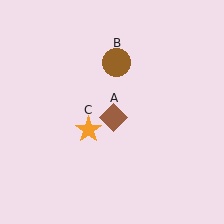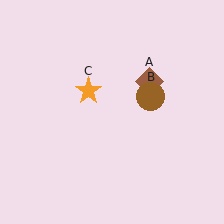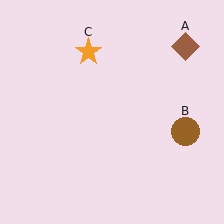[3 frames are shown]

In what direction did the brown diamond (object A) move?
The brown diamond (object A) moved up and to the right.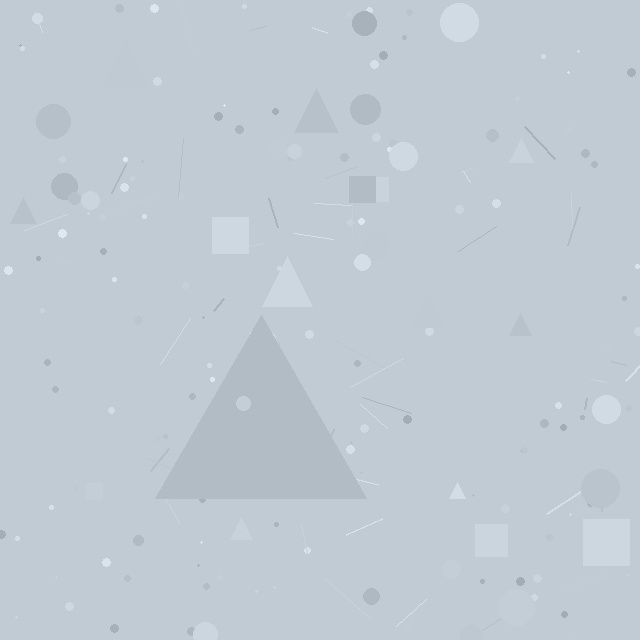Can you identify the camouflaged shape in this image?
The camouflaged shape is a triangle.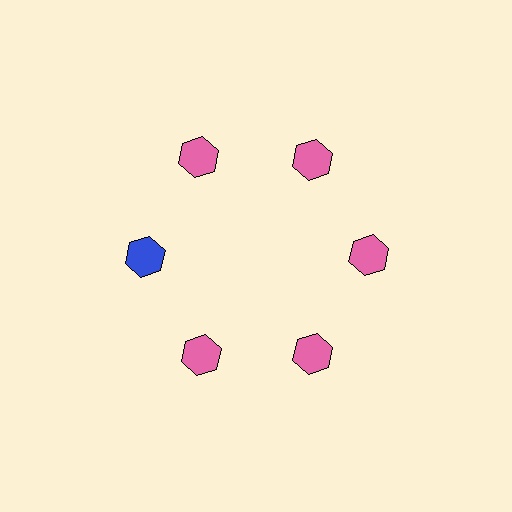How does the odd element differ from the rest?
It has a different color: blue instead of pink.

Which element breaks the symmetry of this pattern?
The blue hexagon at roughly the 9 o'clock position breaks the symmetry. All other shapes are pink hexagons.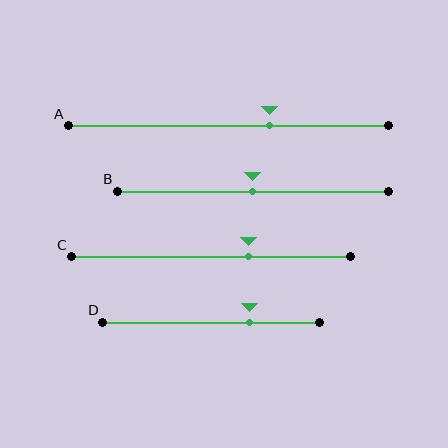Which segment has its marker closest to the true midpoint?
Segment B has its marker closest to the true midpoint.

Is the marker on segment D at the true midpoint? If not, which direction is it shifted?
No, the marker on segment D is shifted to the right by about 18% of the segment length.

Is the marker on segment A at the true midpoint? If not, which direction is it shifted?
No, the marker on segment A is shifted to the right by about 13% of the segment length.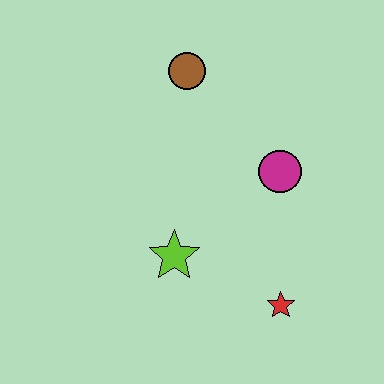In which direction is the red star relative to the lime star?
The red star is to the right of the lime star.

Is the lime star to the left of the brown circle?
Yes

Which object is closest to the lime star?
The red star is closest to the lime star.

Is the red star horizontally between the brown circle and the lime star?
No